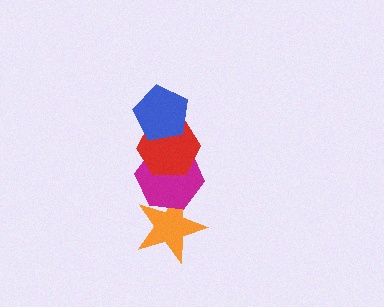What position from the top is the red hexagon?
The red hexagon is 2nd from the top.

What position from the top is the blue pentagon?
The blue pentagon is 1st from the top.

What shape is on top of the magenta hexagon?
The red hexagon is on top of the magenta hexagon.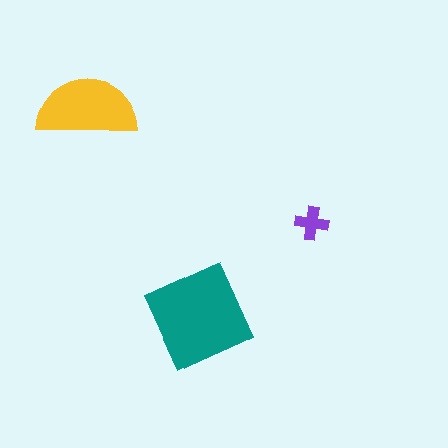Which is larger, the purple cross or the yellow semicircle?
The yellow semicircle.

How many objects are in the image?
There are 3 objects in the image.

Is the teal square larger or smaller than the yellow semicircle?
Larger.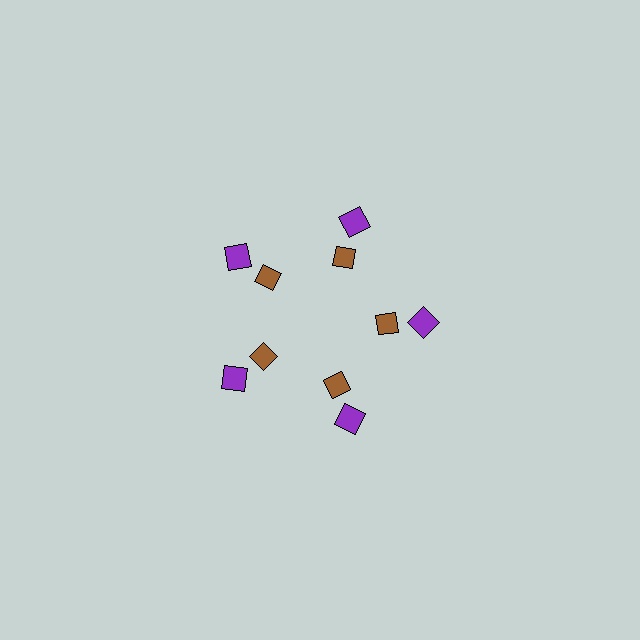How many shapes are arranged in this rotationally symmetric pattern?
There are 10 shapes, arranged in 5 groups of 2.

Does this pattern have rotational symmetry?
Yes, this pattern has 5-fold rotational symmetry. It looks the same after rotating 72 degrees around the center.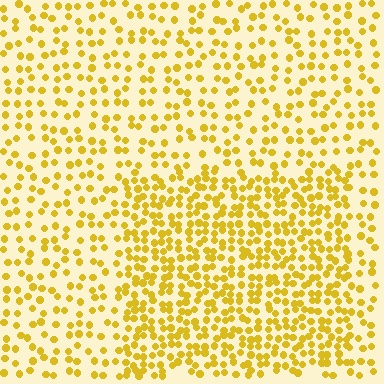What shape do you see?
I see a rectangle.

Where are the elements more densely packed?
The elements are more densely packed inside the rectangle boundary.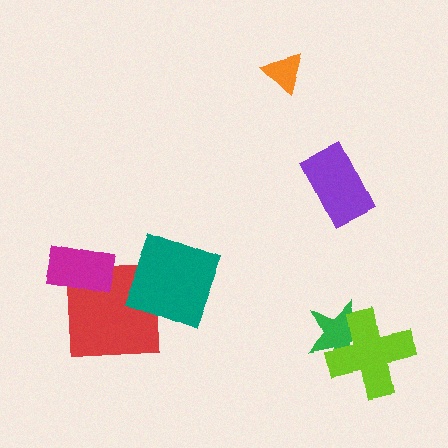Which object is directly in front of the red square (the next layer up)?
The magenta rectangle is directly in front of the red square.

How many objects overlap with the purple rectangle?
0 objects overlap with the purple rectangle.